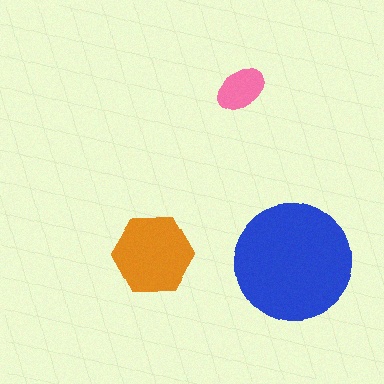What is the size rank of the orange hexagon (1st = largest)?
2nd.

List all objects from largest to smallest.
The blue circle, the orange hexagon, the pink ellipse.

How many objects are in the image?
There are 3 objects in the image.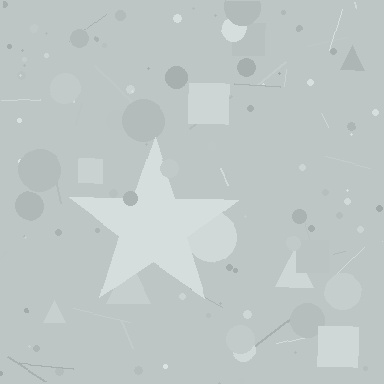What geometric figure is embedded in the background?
A star is embedded in the background.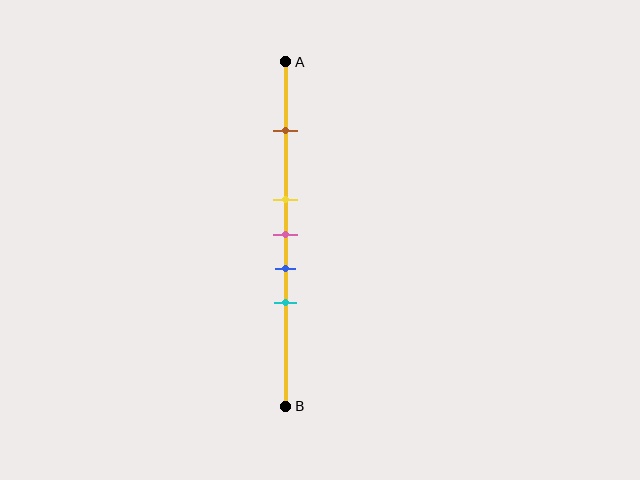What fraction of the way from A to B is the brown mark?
The brown mark is approximately 20% (0.2) of the way from A to B.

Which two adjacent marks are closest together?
The yellow and pink marks are the closest adjacent pair.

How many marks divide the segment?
There are 5 marks dividing the segment.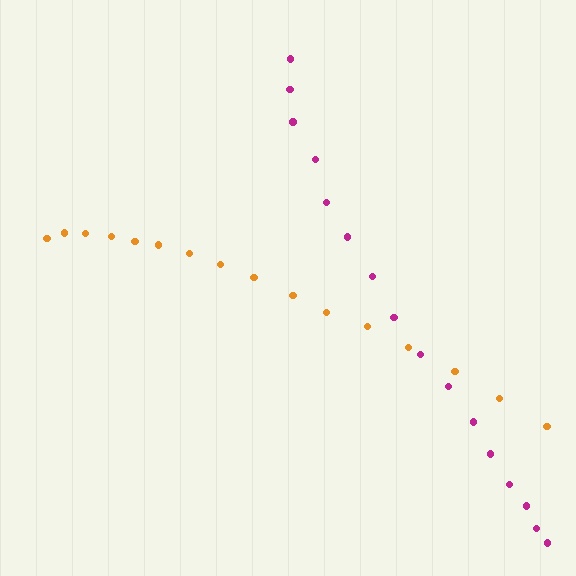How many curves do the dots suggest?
There are 2 distinct paths.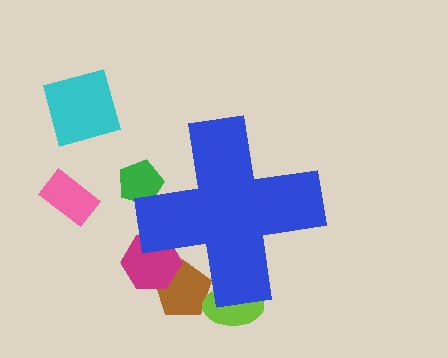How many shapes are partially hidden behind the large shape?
4 shapes are partially hidden.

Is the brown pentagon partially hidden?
Yes, the brown pentagon is partially hidden behind the blue cross.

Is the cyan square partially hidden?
No, the cyan square is fully visible.